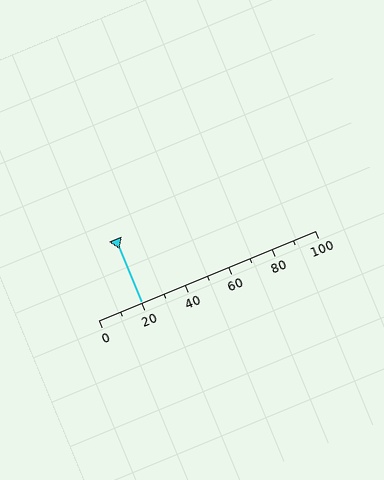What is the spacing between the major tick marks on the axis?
The major ticks are spaced 20 apart.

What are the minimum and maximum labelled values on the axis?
The axis runs from 0 to 100.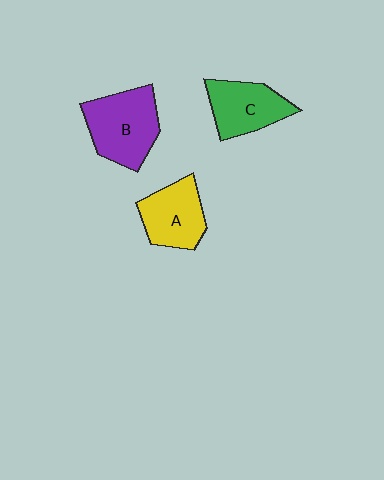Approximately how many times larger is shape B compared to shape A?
Approximately 1.3 times.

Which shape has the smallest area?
Shape A (yellow).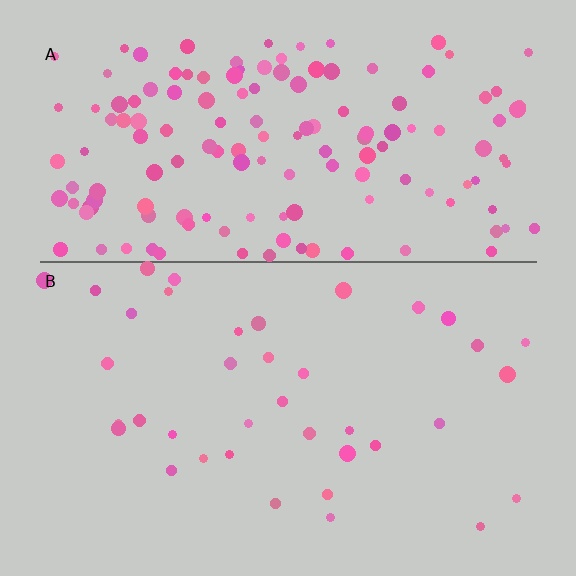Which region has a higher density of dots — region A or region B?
A (the top).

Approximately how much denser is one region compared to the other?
Approximately 3.9× — region A over region B.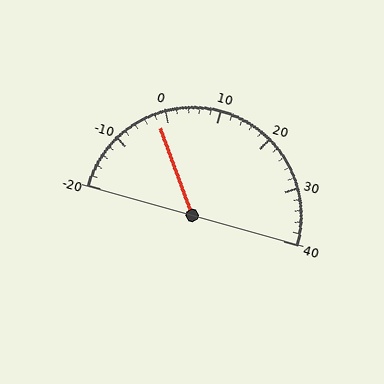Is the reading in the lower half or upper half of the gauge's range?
The reading is in the lower half of the range (-20 to 40).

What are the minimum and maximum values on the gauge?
The gauge ranges from -20 to 40.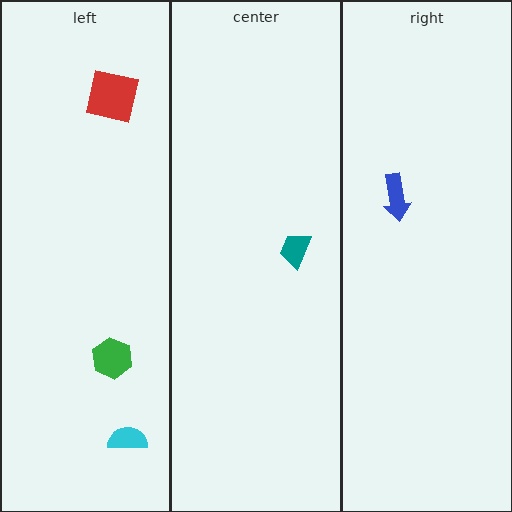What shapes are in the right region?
The blue arrow.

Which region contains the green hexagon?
The left region.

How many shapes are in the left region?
3.